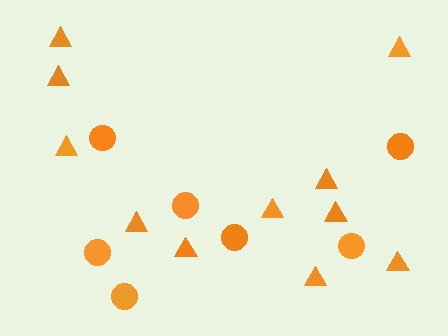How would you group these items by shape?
There are 2 groups: one group of circles (7) and one group of triangles (11).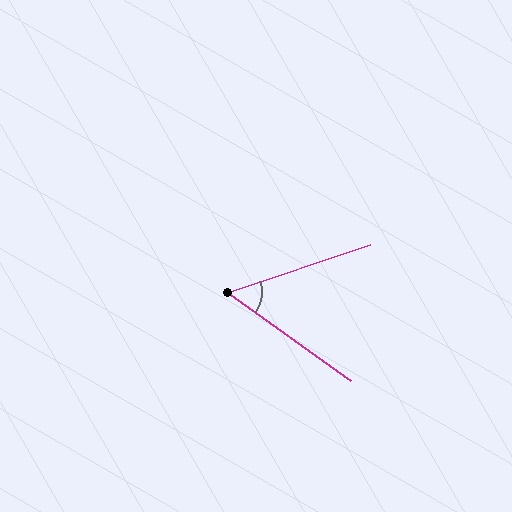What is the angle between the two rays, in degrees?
Approximately 54 degrees.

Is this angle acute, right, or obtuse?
It is acute.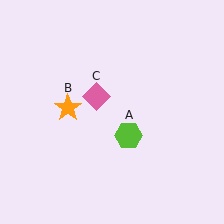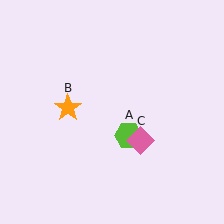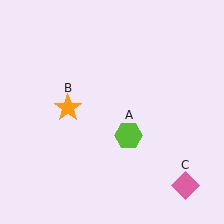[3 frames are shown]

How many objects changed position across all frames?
1 object changed position: pink diamond (object C).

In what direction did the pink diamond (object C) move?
The pink diamond (object C) moved down and to the right.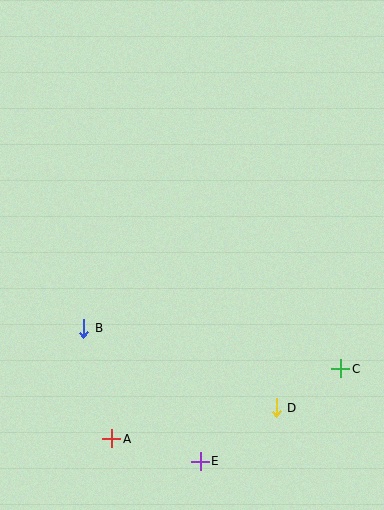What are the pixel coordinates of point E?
Point E is at (200, 461).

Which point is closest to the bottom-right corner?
Point C is closest to the bottom-right corner.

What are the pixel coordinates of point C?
Point C is at (341, 369).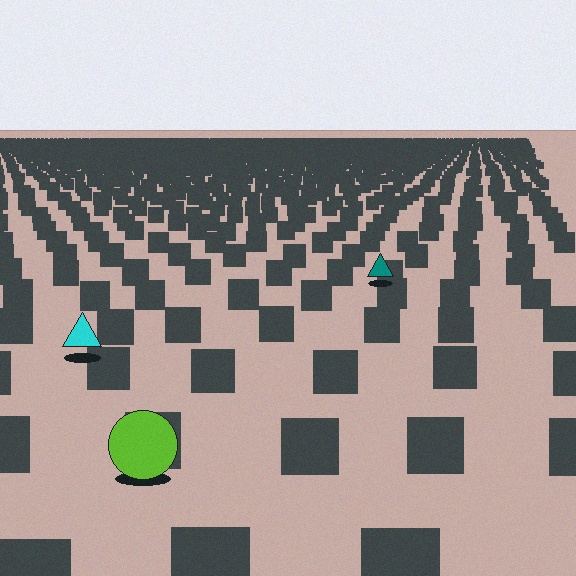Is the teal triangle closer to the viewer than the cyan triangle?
No. The cyan triangle is closer — you can tell from the texture gradient: the ground texture is coarser near it.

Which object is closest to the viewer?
The lime circle is closest. The texture marks near it are larger and more spread out.